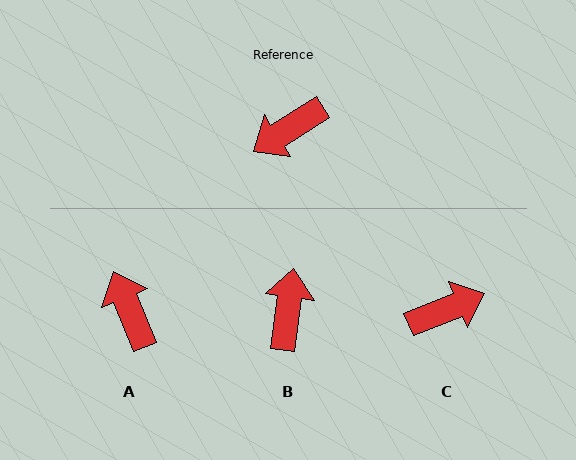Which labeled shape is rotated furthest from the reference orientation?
C, about 170 degrees away.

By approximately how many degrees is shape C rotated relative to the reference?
Approximately 170 degrees counter-clockwise.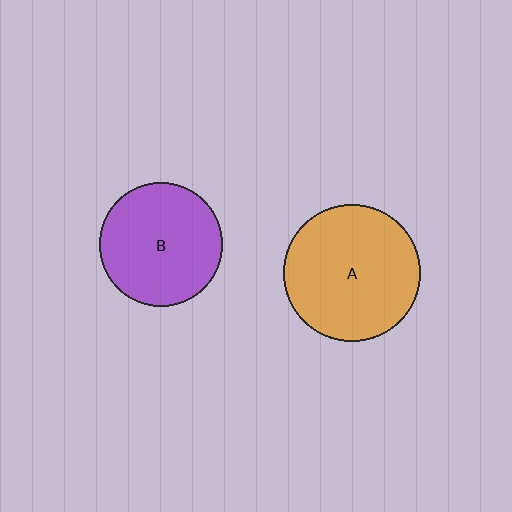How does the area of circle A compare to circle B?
Approximately 1.2 times.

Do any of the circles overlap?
No, none of the circles overlap.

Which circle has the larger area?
Circle A (orange).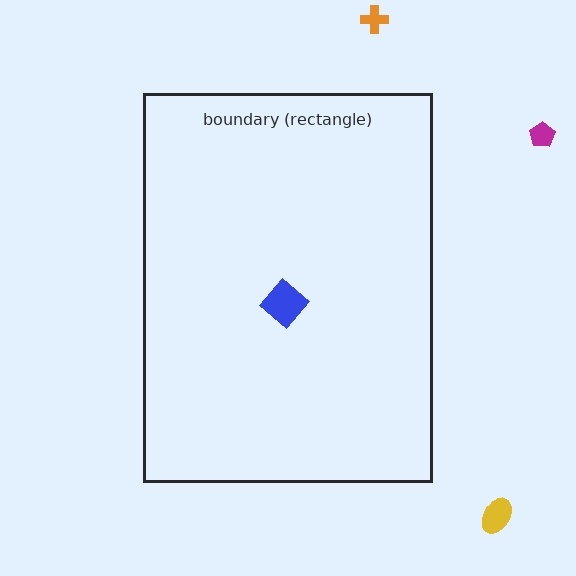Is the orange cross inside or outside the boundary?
Outside.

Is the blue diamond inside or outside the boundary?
Inside.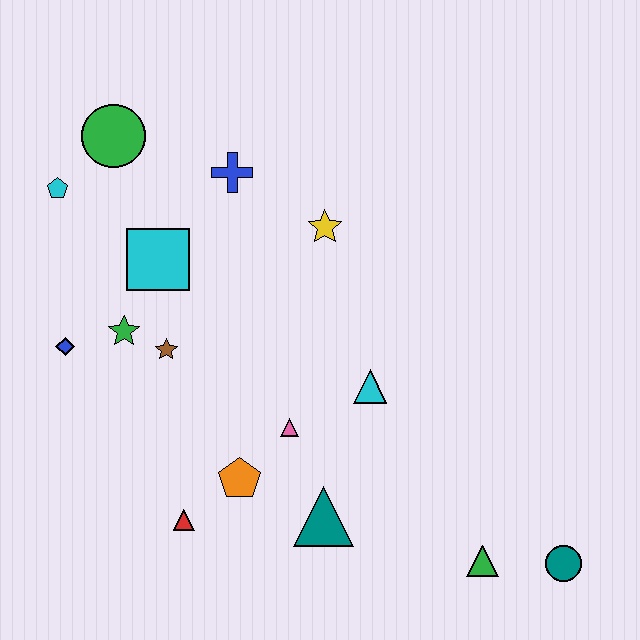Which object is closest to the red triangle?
The orange pentagon is closest to the red triangle.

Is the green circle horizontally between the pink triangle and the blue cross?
No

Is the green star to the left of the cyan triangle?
Yes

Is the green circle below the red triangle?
No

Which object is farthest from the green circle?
The teal circle is farthest from the green circle.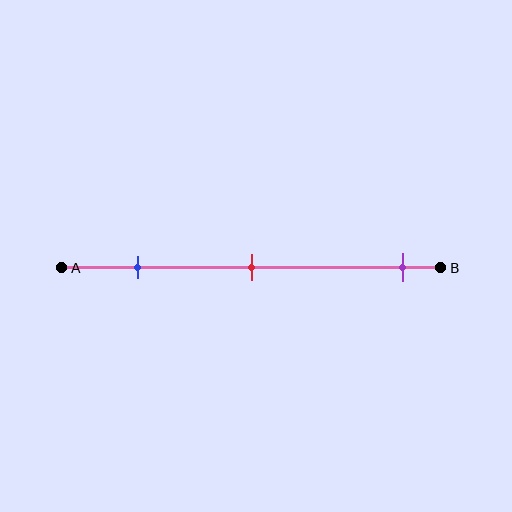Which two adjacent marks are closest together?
The blue and red marks are the closest adjacent pair.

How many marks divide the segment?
There are 3 marks dividing the segment.